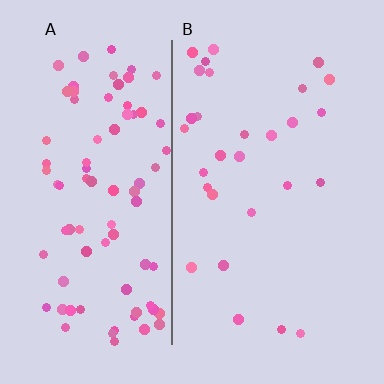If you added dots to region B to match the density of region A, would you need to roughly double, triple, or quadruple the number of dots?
Approximately triple.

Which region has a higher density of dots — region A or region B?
A (the left).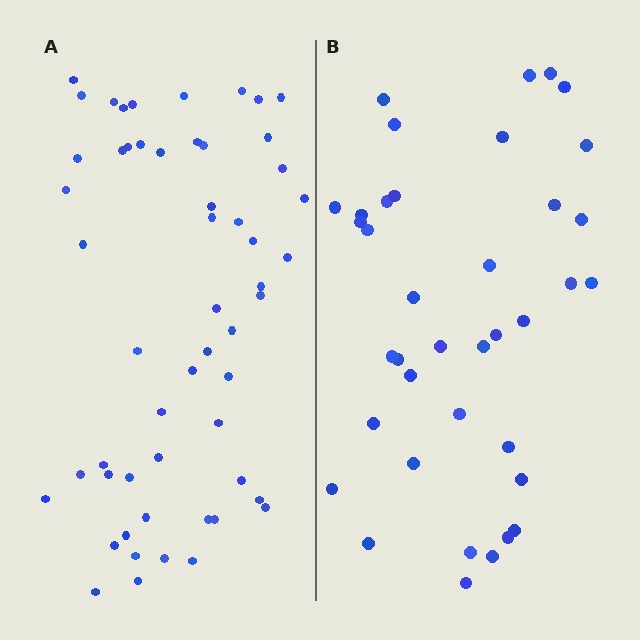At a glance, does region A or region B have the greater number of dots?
Region A (the left region) has more dots.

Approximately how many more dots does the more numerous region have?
Region A has approximately 15 more dots than region B.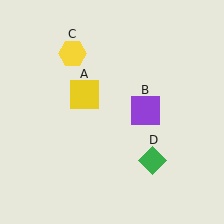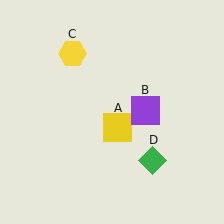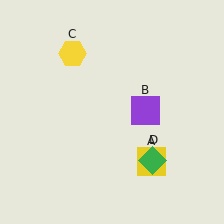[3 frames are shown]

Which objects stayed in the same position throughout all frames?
Purple square (object B) and yellow hexagon (object C) and green diamond (object D) remained stationary.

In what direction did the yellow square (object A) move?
The yellow square (object A) moved down and to the right.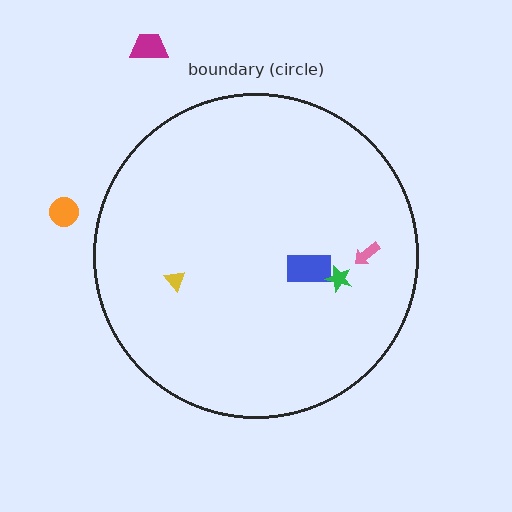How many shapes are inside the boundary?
4 inside, 2 outside.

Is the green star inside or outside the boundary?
Inside.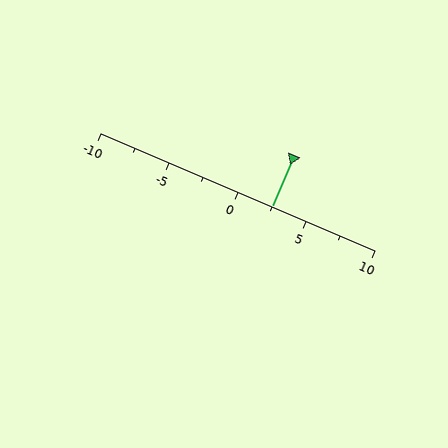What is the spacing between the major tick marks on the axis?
The major ticks are spaced 5 apart.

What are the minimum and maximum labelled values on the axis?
The axis runs from -10 to 10.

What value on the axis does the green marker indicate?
The marker indicates approximately 2.5.